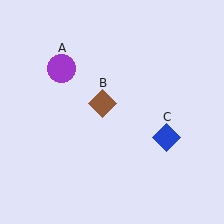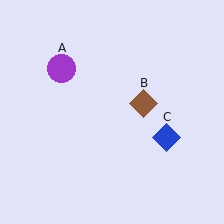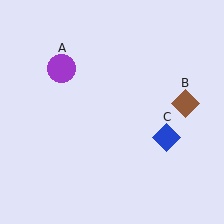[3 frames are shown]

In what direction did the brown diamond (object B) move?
The brown diamond (object B) moved right.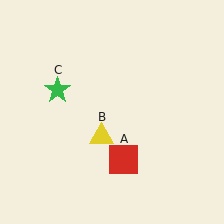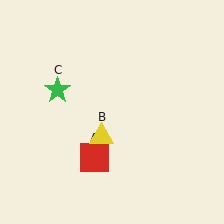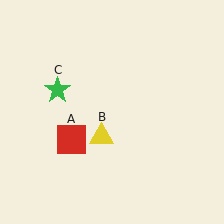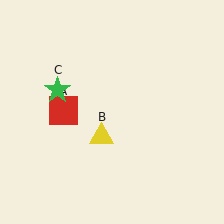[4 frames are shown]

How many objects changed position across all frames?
1 object changed position: red square (object A).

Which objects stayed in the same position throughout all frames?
Yellow triangle (object B) and green star (object C) remained stationary.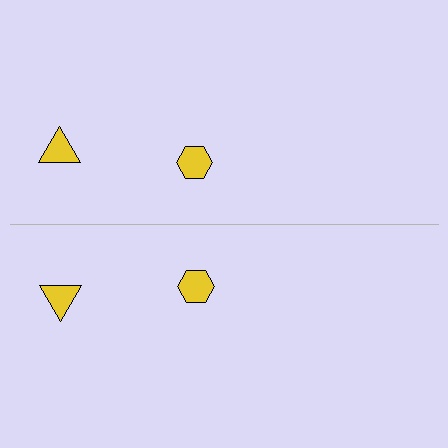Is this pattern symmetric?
Yes, this pattern has bilateral (reflection) symmetry.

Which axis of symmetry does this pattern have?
The pattern has a horizontal axis of symmetry running through the center of the image.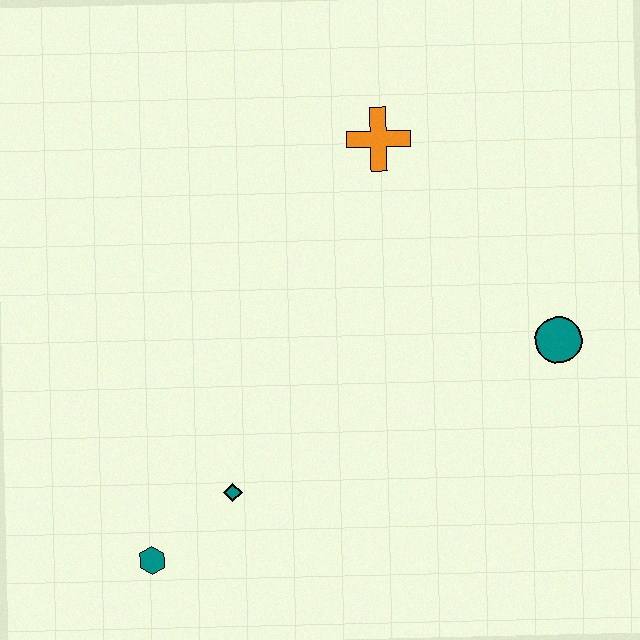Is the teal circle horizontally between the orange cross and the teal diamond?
No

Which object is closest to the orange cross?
The teal circle is closest to the orange cross.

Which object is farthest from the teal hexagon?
The orange cross is farthest from the teal hexagon.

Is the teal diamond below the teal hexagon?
No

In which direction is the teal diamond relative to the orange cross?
The teal diamond is below the orange cross.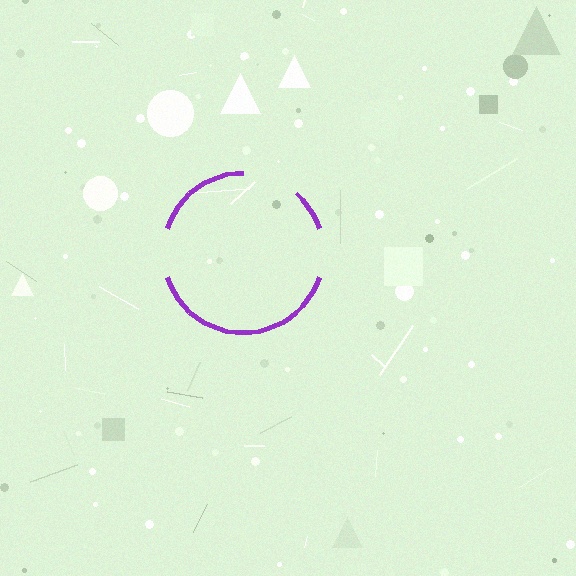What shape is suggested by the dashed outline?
The dashed outline suggests a circle.